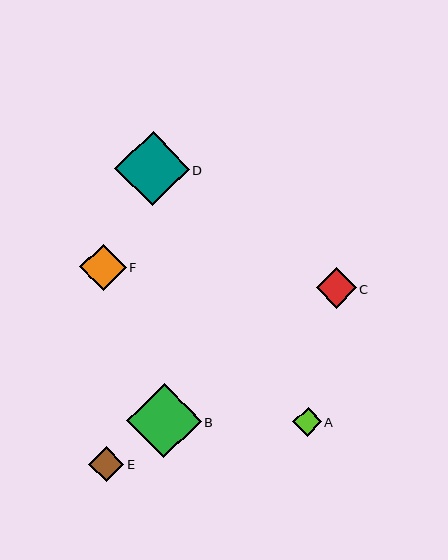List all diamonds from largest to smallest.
From largest to smallest: D, B, F, C, E, A.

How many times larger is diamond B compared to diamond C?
Diamond B is approximately 1.8 times the size of diamond C.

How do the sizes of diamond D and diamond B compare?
Diamond D and diamond B are approximately the same size.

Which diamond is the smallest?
Diamond A is the smallest with a size of approximately 28 pixels.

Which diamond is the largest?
Diamond D is the largest with a size of approximately 74 pixels.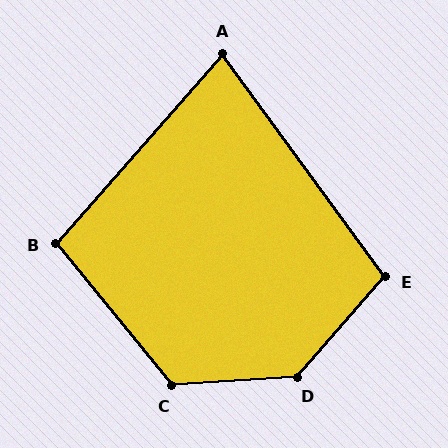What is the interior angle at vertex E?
Approximately 102 degrees (obtuse).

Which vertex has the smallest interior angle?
A, at approximately 78 degrees.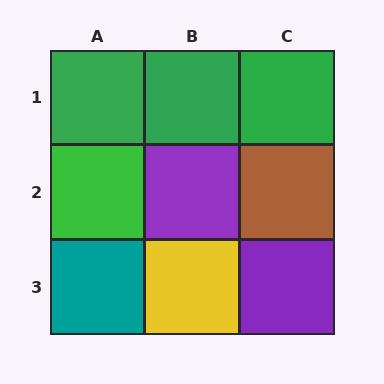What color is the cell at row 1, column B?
Green.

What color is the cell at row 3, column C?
Purple.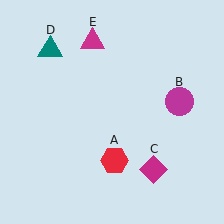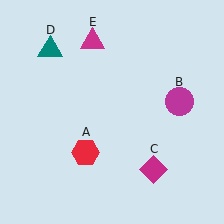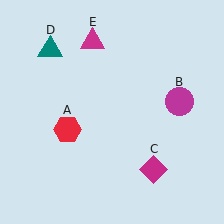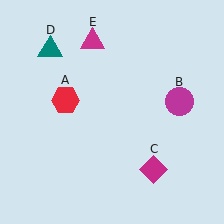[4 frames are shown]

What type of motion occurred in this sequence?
The red hexagon (object A) rotated clockwise around the center of the scene.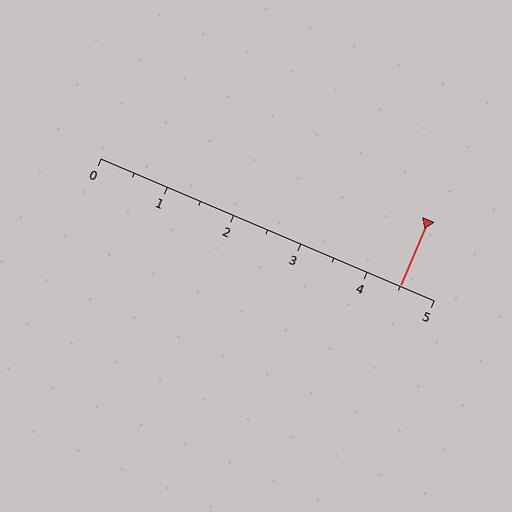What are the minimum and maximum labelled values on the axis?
The axis runs from 0 to 5.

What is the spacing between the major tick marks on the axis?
The major ticks are spaced 1 apart.